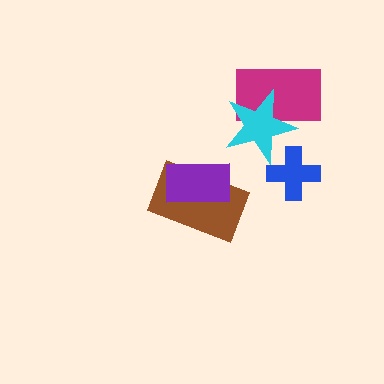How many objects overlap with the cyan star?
2 objects overlap with the cyan star.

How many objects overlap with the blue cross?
1 object overlaps with the blue cross.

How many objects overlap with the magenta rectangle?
1 object overlaps with the magenta rectangle.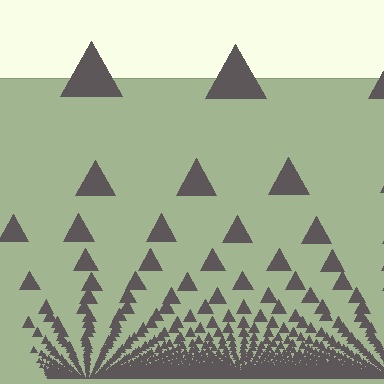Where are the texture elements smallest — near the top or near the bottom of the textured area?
Near the bottom.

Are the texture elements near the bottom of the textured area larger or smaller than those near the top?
Smaller. The gradient is inverted — elements near the bottom are smaller and denser.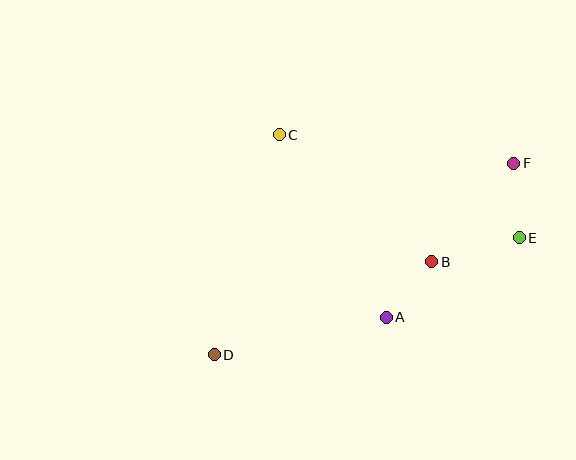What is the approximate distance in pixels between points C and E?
The distance between C and E is approximately 261 pixels.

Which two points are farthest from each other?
Points D and F are farthest from each other.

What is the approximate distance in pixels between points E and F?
The distance between E and F is approximately 75 pixels.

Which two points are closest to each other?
Points A and B are closest to each other.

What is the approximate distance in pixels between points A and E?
The distance between A and E is approximately 155 pixels.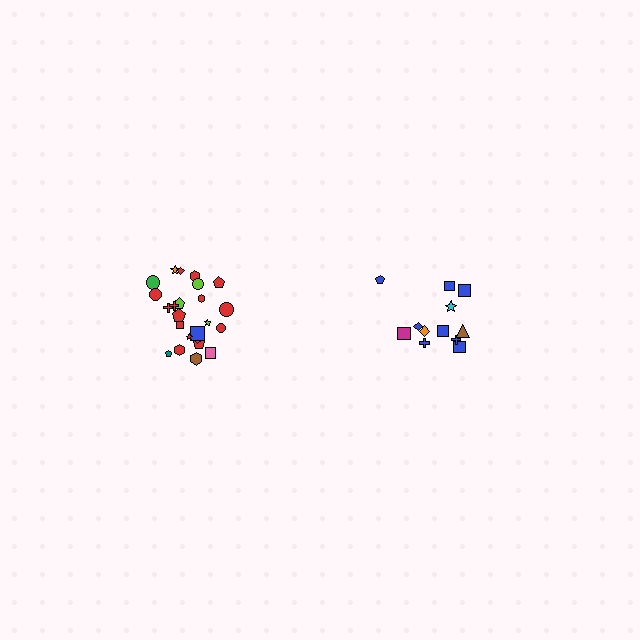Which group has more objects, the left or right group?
The left group.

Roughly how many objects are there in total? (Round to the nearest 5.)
Roughly 35 objects in total.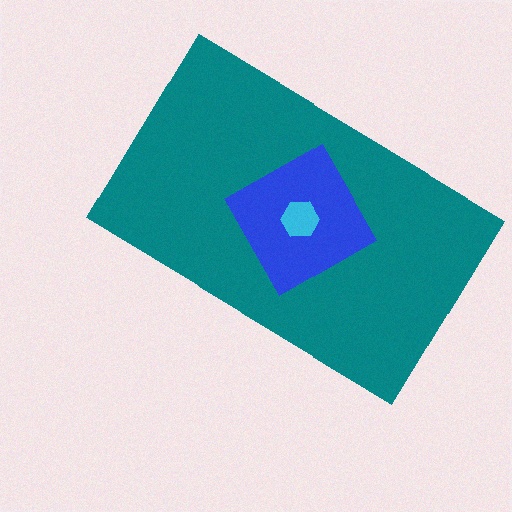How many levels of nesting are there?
3.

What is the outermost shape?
The teal rectangle.